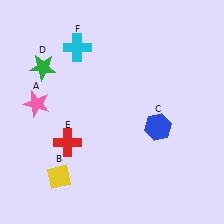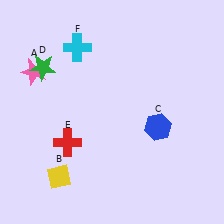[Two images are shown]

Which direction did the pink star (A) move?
The pink star (A) moved up.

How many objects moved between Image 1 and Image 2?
1 object moved between the two images.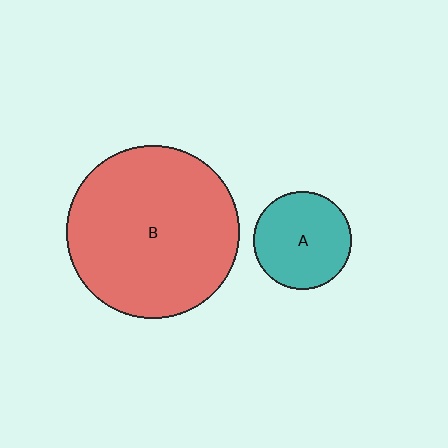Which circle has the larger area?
Circle B (red).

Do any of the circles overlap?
No, none of the circles overlap.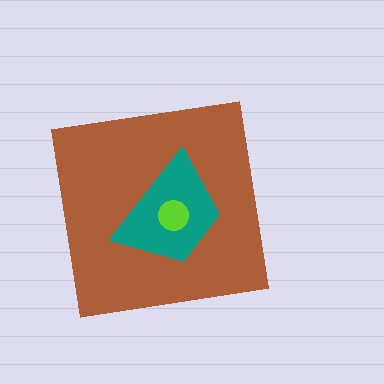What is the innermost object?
The lime circle.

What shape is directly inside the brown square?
The teal trapezoid.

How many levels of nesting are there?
3.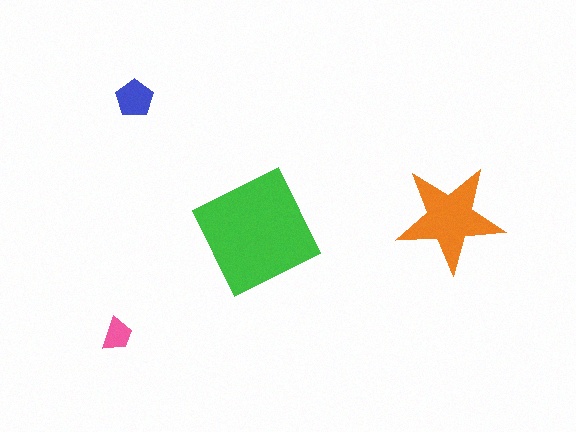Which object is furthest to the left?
The pink trapezoid is leftmost.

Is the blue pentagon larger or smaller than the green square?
Smaller.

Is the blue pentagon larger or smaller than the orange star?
Smaller.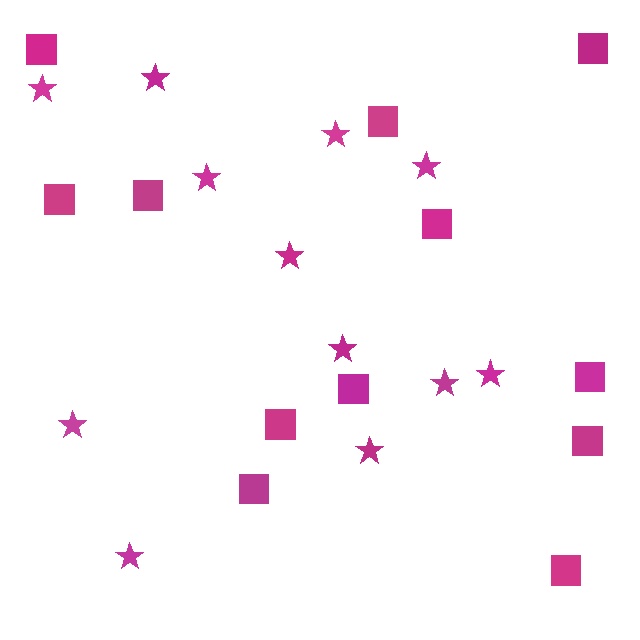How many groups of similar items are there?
There are 2 groups: one group of stars (12) and one group of squares (12).